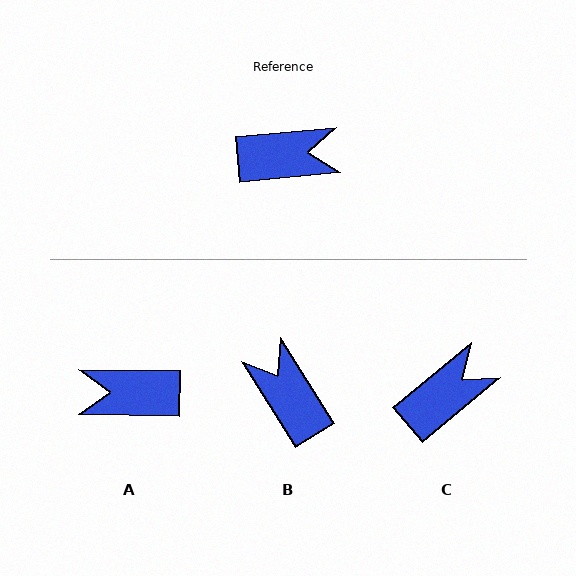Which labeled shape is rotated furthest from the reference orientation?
A, about 174 degrees away.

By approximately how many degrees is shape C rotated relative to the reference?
Approximately 35 degrees counter-clockwise.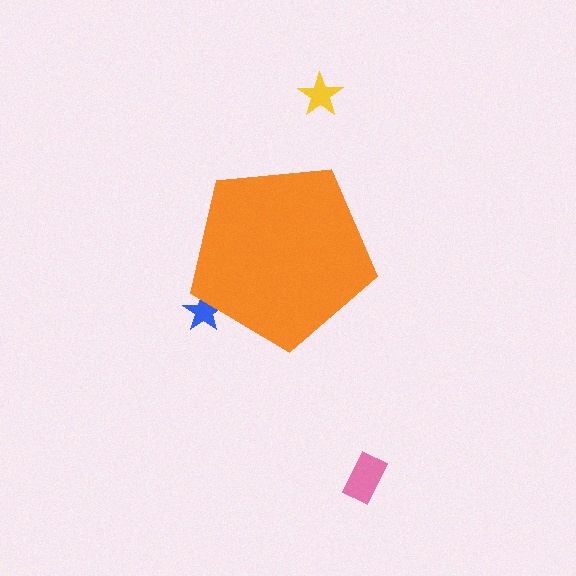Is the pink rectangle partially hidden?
No, the pink rectangle is fully visible.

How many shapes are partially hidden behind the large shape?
1 shape is partially hidden.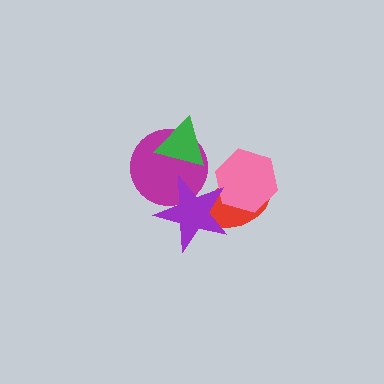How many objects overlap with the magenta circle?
2 objects overlap with the magenta circle.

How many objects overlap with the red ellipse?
2 objects overlap with the red ellipse.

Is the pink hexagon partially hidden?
Yes, it is partially covered by another shape.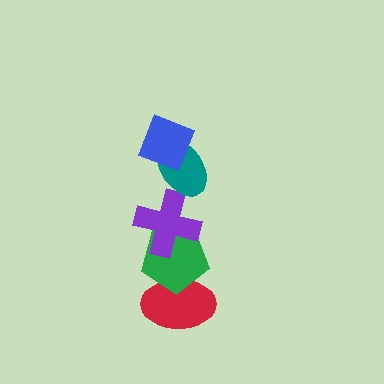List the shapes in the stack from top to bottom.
From top to bottom: the blue diamond, the teal ellipse, the purple cross, the green pentagon, the red ellipse.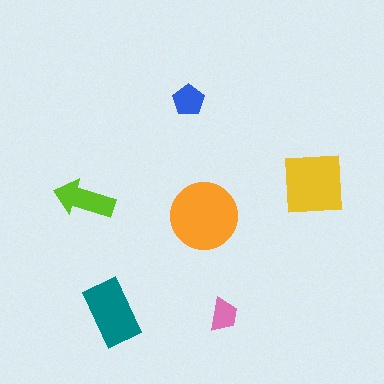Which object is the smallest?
The pink trapezoid.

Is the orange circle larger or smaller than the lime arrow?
Larger.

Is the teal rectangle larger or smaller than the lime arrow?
Larger.